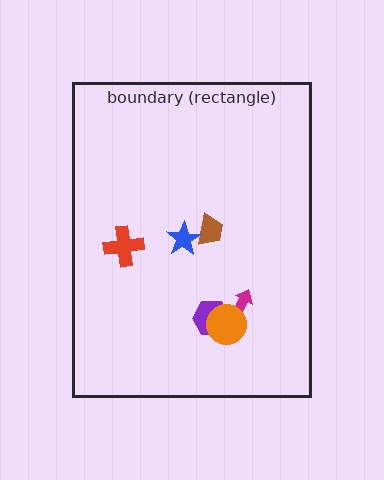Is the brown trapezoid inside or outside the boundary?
Inside.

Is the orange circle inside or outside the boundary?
Inside.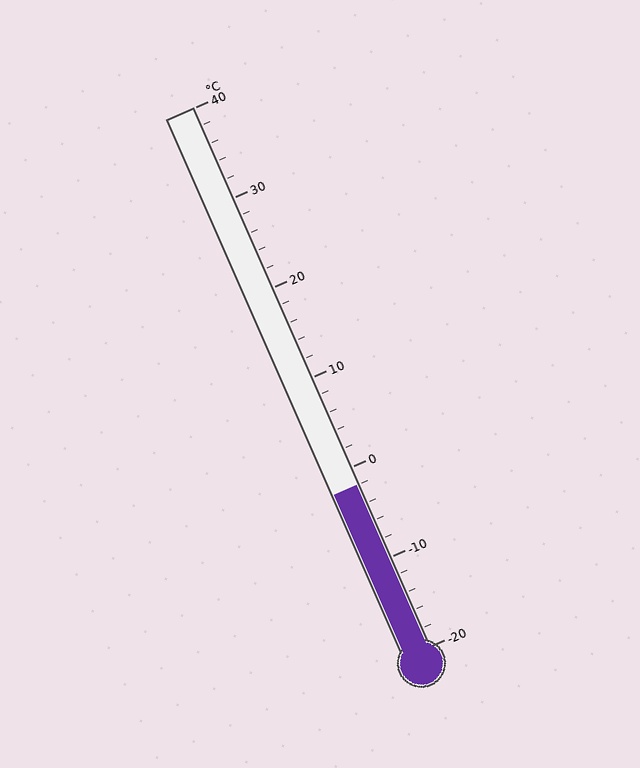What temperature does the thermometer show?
The thermometer shows approximately -2°C.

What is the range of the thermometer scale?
The thermometer scale ranges from -20°C to 40°C.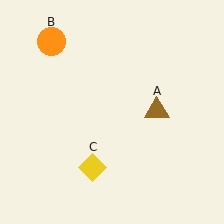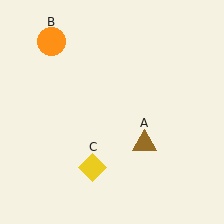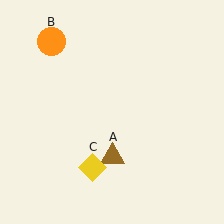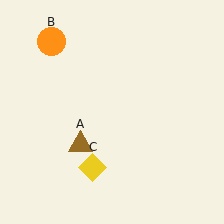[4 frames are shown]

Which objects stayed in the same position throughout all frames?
Orange circle (object B) and yellow diamond (object C) remained stationary.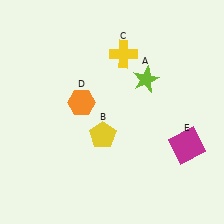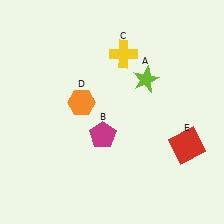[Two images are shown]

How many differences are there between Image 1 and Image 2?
There are 2 differences between the two images.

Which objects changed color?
B changed from yellow to magenta. E changed from magenta to red.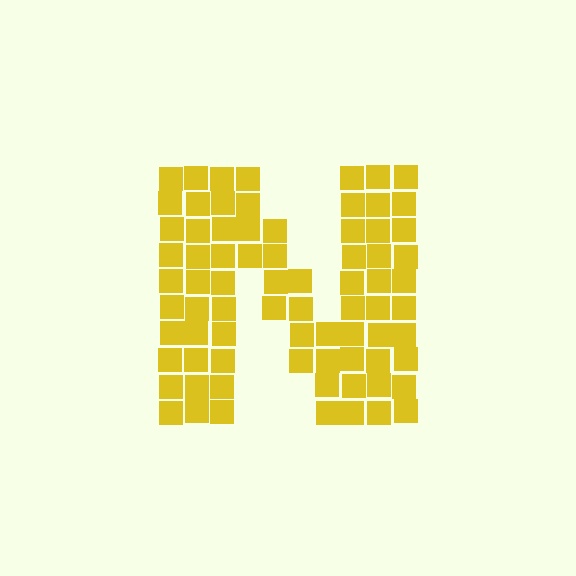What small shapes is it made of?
It is made of small squares.